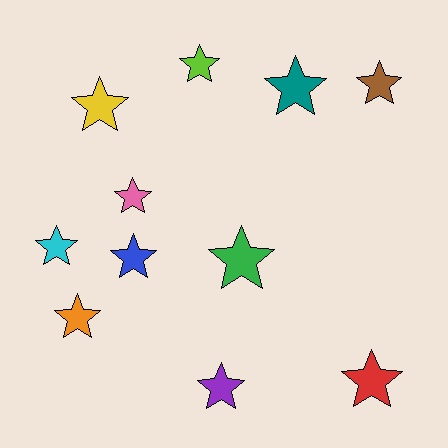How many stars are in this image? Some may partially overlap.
There are 11 stars.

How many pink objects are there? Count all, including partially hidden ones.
There is 1 pink object.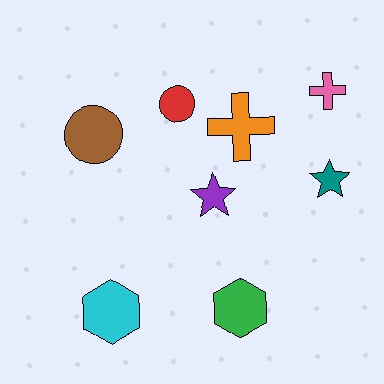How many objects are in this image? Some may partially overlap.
There are 8 objects.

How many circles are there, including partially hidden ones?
There are 2 circles.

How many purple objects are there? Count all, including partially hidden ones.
There is 1 purple object.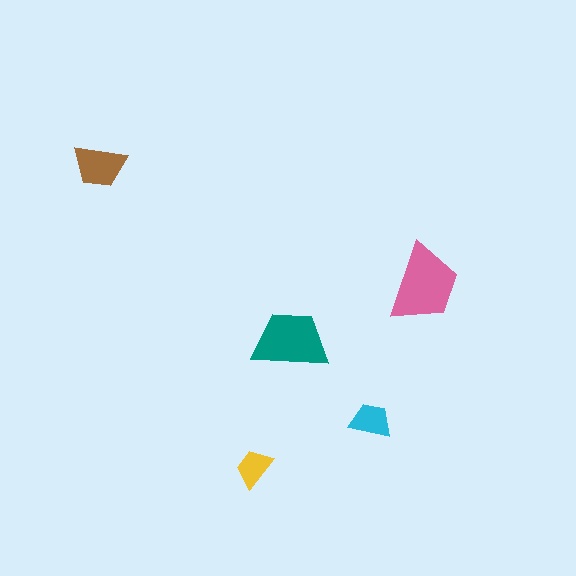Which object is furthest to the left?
The brown trapezoid is leftmost.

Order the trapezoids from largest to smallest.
the pink one, the teal one, the brown one, the cyan one, the yellow one.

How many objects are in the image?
There are 5 objects in the image.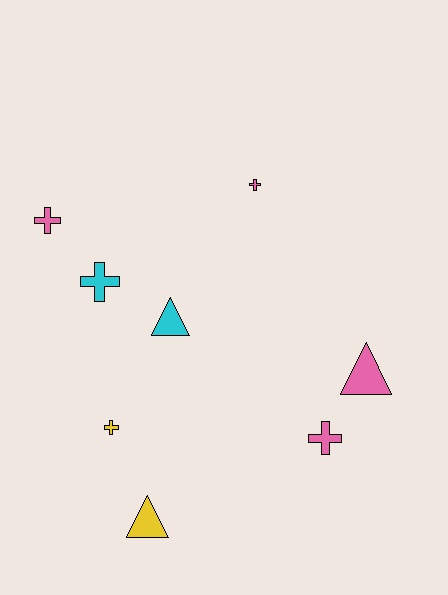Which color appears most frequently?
Pink, with 4 objects.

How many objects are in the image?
There are 8 objects.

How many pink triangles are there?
There is 1 pink triangle.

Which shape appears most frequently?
Cross, with 5 objects.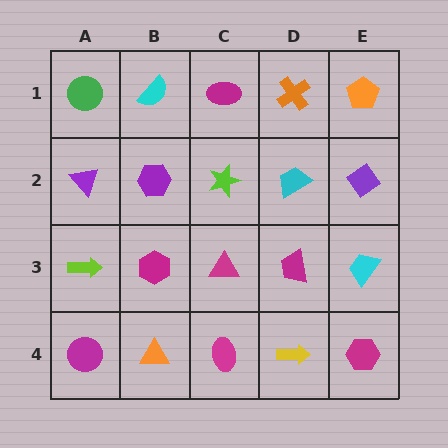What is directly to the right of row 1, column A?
A cyan semicircle.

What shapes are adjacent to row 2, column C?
A magenta ellipse (row 1, column C), a magenta triangle (row 3, column C), a purple hexagon (row 2, column B), a cyan trapezoid (row 2, column D).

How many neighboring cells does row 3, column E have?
3.